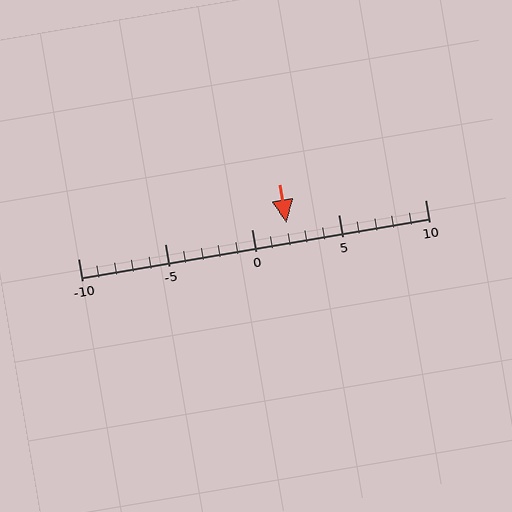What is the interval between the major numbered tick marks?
The major tick marks are spaced 5 units apart.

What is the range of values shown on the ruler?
The ruler shows values from -10 to 10.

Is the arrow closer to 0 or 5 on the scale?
The arrow is closer to 0.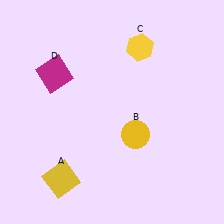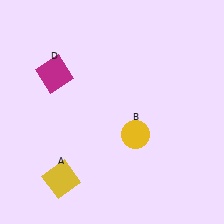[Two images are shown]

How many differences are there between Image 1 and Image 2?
There is 1 difference between the two images.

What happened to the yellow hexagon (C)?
The yellow hexagon (C) was removed in Image 2. It was in the top-right area of Image 1.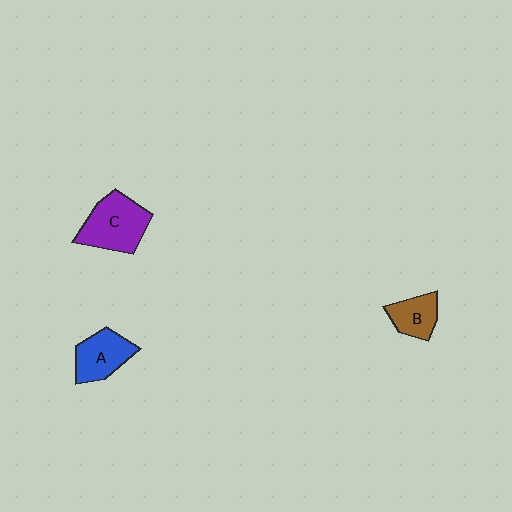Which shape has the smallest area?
Shape B (brown).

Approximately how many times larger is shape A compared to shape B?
Approximately 1.3 times.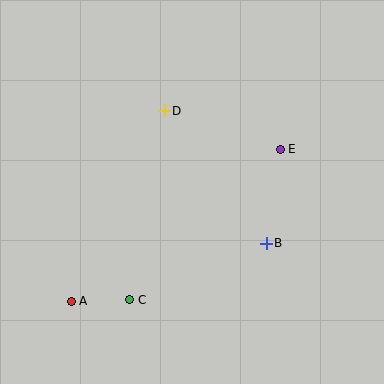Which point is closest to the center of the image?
Point D at (164, 111) is closest to the center.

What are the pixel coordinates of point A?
Point A is at (71, 301).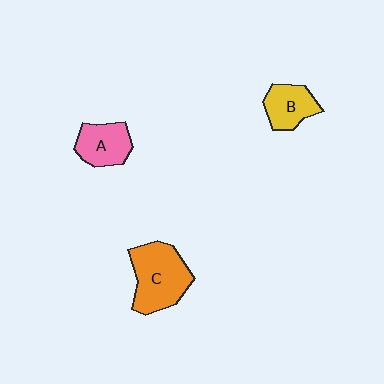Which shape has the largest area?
Shape C (orange).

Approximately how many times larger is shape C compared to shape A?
Approximately 1.6 times.